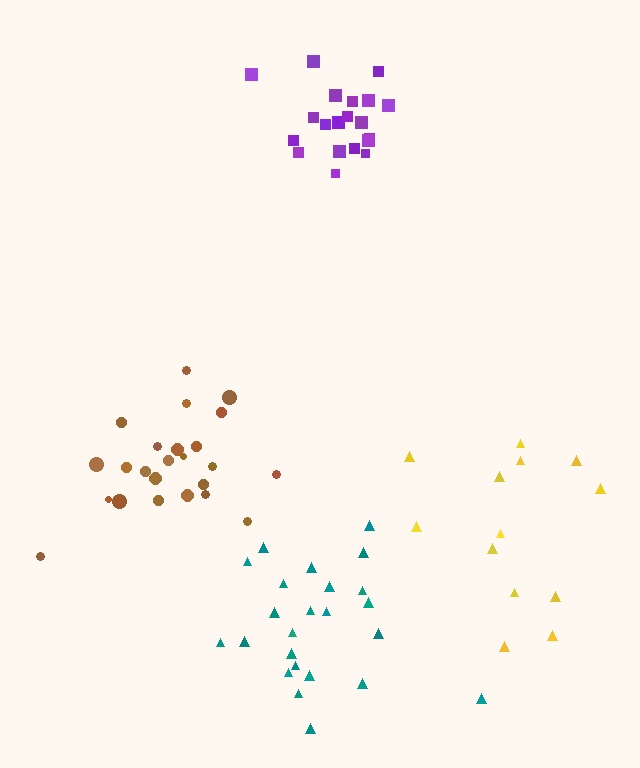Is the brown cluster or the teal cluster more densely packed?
Brown.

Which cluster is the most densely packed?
Brown.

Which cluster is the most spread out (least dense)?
Yellow.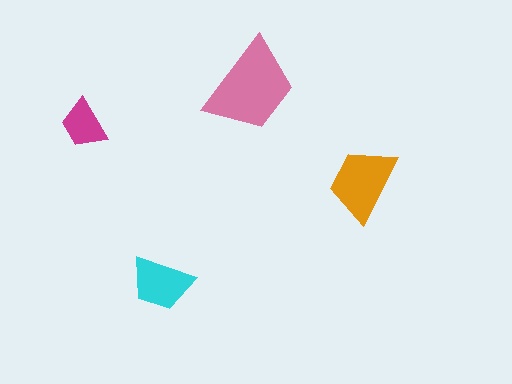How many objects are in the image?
There are 4 objects in the image.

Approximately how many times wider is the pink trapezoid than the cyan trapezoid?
About 1.5 times wider.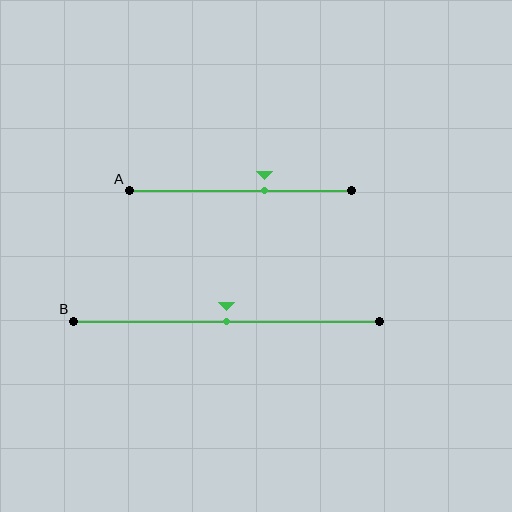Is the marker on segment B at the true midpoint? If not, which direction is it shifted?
Yes, the marker on segment B is at the true midpoint.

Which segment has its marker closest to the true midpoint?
Segment B has its marker closest to the true midpoint.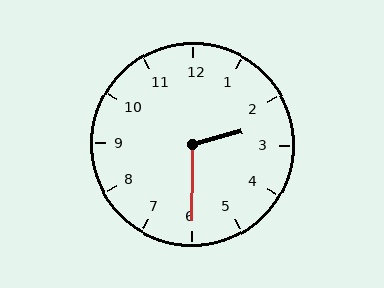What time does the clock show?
2:30.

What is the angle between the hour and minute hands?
Approximately 105 degrees.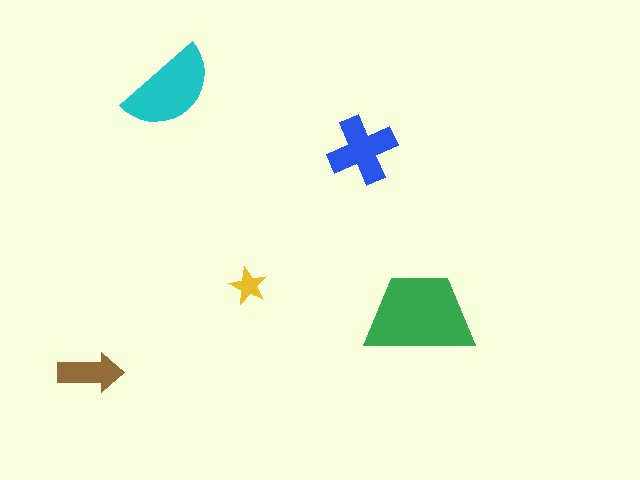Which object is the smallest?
The yellow star.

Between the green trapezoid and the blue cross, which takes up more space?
The green trapezoid.